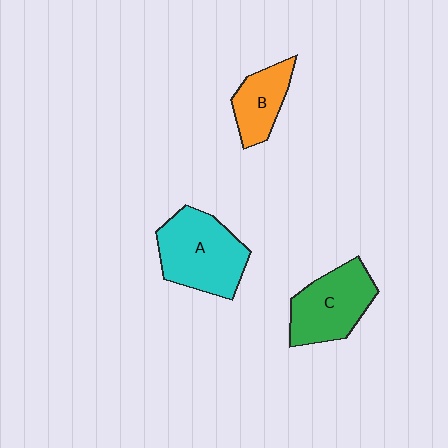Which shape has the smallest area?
Shape B (orange).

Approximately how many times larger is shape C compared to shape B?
Approximately 1.5 times.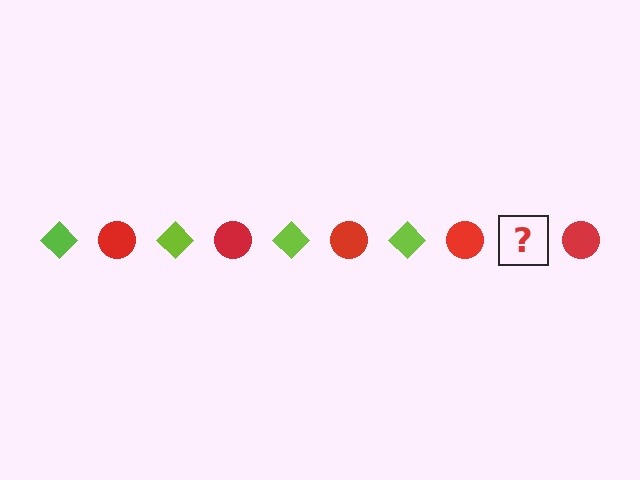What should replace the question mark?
The question mark should be replaced with a lime diamond.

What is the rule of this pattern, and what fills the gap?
The rule is that the pattern alternates between lime diamond and red circle. The gap should be filled with a lime diamond.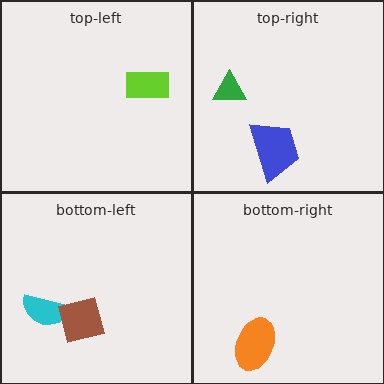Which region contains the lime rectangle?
The top-left region.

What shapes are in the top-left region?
The lime rectangle.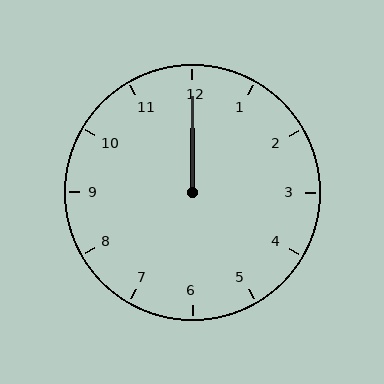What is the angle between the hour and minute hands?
Approximately 0 degrees.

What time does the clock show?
12:00.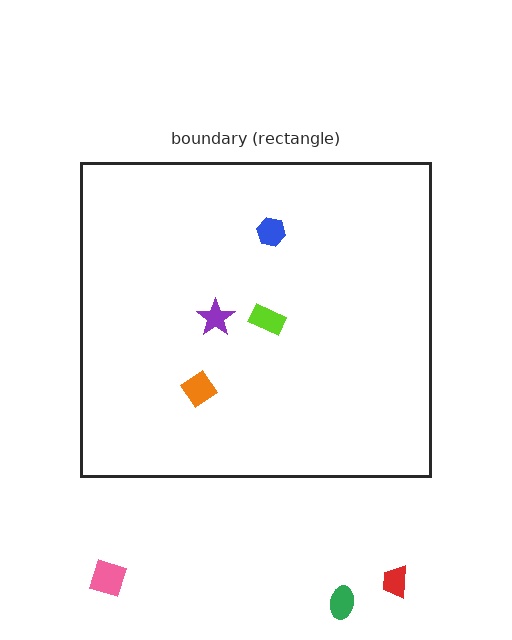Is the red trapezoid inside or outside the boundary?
Outside.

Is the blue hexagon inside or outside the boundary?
Inside.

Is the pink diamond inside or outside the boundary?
Outside.